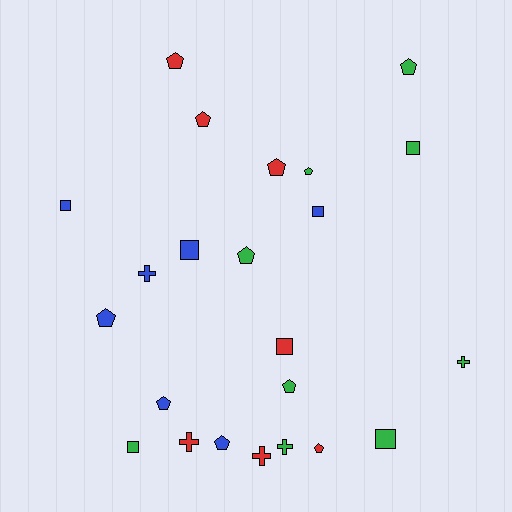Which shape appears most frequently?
Pentagon, with 11 objects.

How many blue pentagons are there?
There are 3 blue pentagons.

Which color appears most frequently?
Green, with 9 objects.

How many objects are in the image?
There are 23 objects.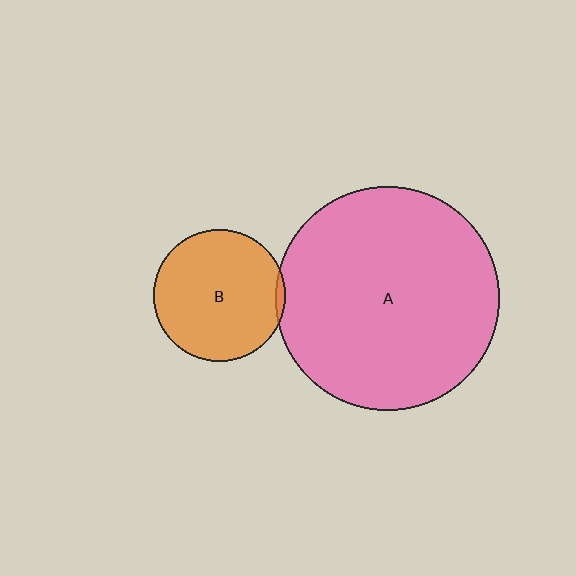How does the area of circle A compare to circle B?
Approximately 2.9 times.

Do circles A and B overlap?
Yes.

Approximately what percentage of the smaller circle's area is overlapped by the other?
Approximately 5%.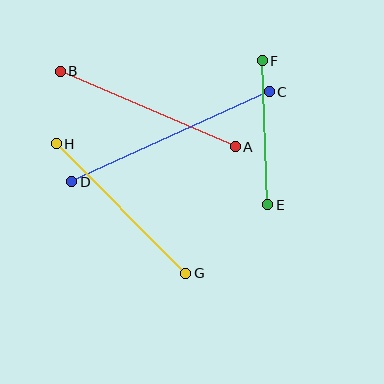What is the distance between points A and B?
The distance is approximately 191 pixels.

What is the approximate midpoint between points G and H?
The midpoint is at approximately (121, 208) pixels.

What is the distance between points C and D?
The distance is approximately 217 pixels.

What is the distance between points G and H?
The distance is approximately 183 pixels.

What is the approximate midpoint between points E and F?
The midpoint is at approximately (265, 133) pixels.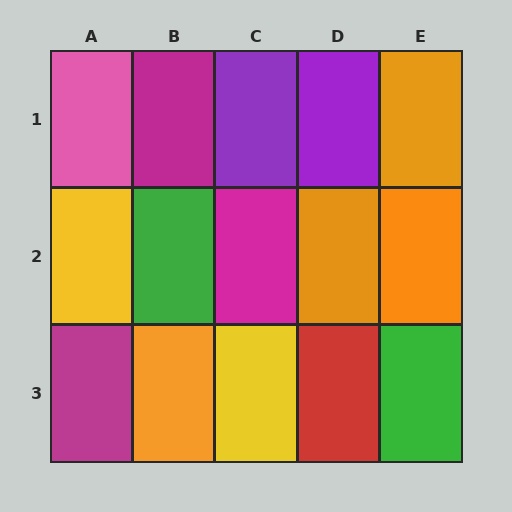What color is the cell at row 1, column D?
Purple.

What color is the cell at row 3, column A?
Magenta.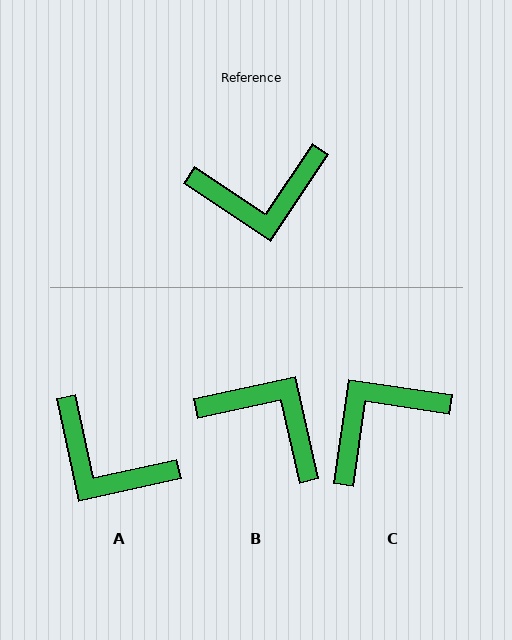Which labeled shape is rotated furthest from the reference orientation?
C, about 155 degrees away.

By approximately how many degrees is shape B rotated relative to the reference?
Approximately 136 degrees counter-clockwise.